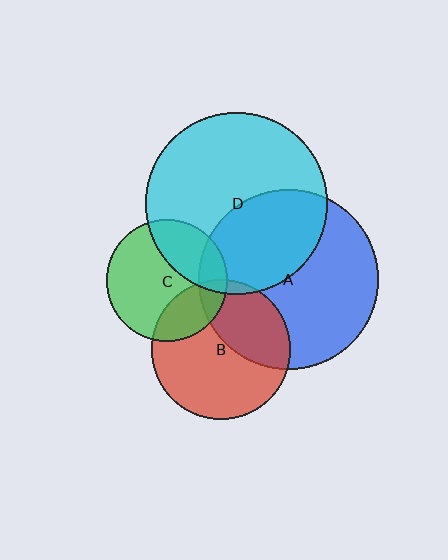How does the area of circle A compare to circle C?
Approximately 2.2 times.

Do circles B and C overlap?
Yes.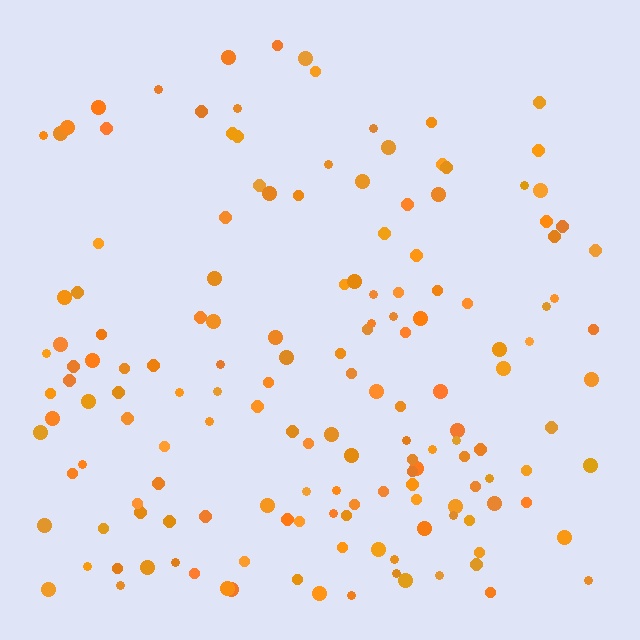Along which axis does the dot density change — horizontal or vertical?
Vertical.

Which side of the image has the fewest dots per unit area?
The top.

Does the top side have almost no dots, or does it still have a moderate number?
Still a moderate number, just noticeably fewer than the bottom.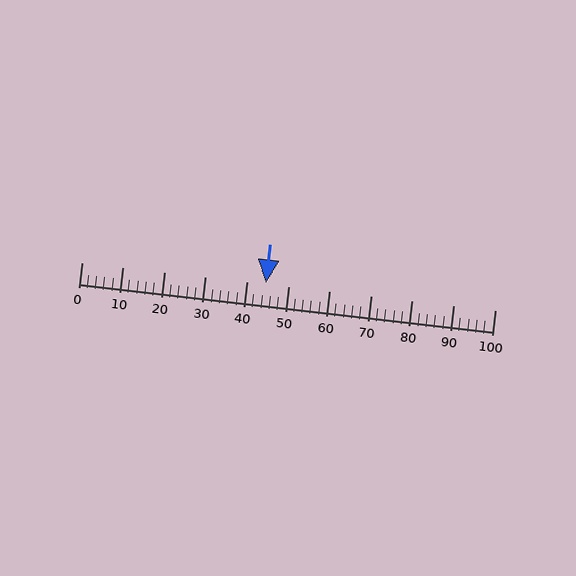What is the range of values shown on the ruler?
The ruler shows values from 0 to 100.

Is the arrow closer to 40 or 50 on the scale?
The arrow is closer to 40.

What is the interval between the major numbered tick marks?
The major tick marks are spaced 10 units apart.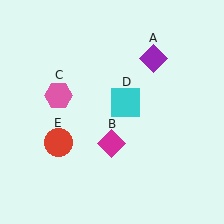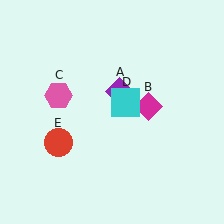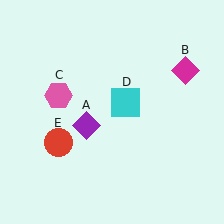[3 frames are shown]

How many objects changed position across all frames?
2 objects changed position: purple diamond (object A), magenta diamond (object B).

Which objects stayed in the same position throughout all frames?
Pink hexagon (object C) and cyan square (object D) and red circle (object E) remained stationary.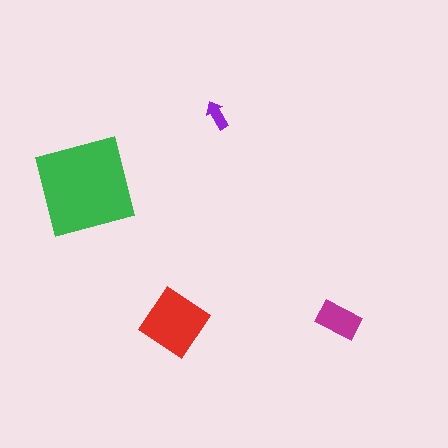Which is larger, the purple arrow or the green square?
The green square.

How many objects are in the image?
There are 4 objects in the image.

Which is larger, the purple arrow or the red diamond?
The red diamond.